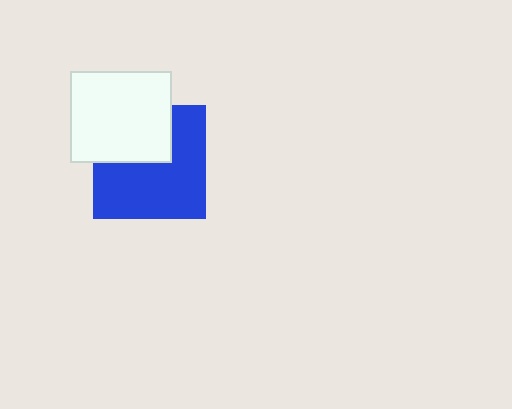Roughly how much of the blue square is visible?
About half of it is visible (roughly 65%).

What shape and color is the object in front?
The object in front is a white rectangle.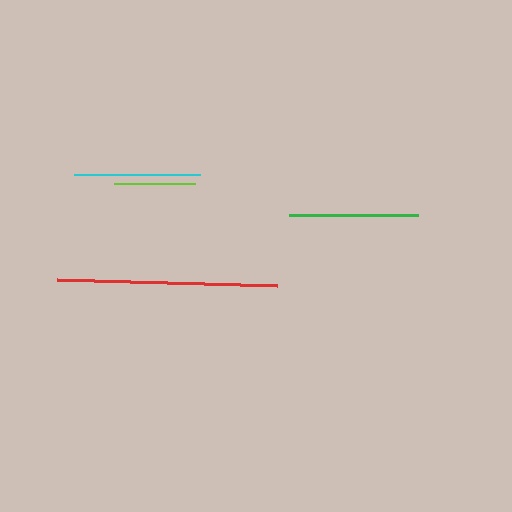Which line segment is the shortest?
The lime line is the shortest at approximately 81 pixels.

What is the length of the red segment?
The red segment is approximately 220 pixels long.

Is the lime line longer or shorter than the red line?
The red line is longer than the lime line.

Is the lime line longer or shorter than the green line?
The green line is longer than the lime line.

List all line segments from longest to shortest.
From longest to shortest: red, green, cyan, lime.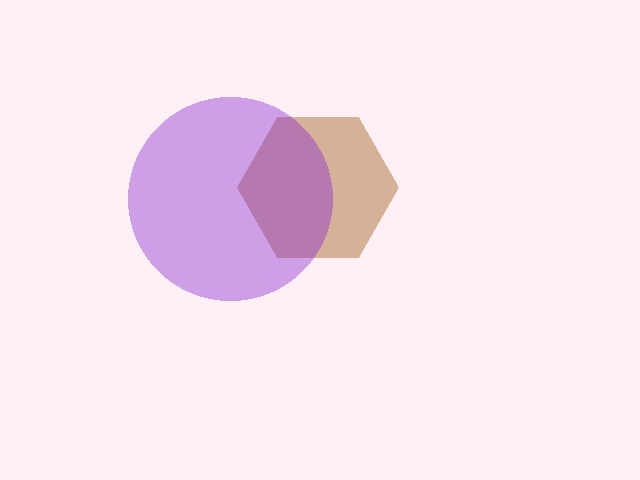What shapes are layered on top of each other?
The layered shapes are: a brown hexagon, a purple circle.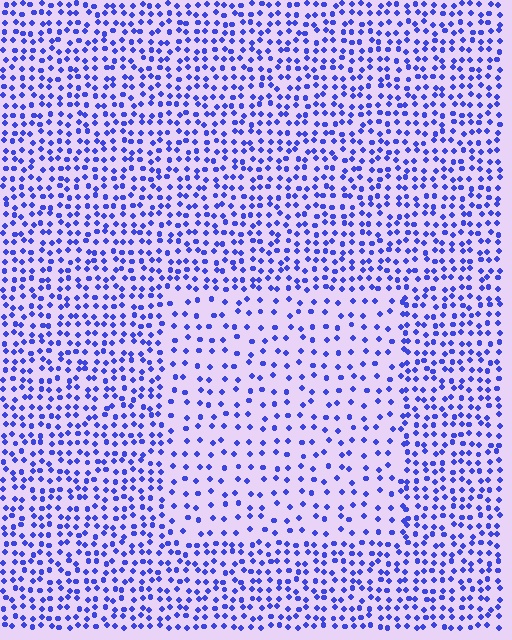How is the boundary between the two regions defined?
The boundary is defined by a change in element density (approximately 2.0x ratio). All elements are the same color, size, and shape.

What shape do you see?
I see a rectangle.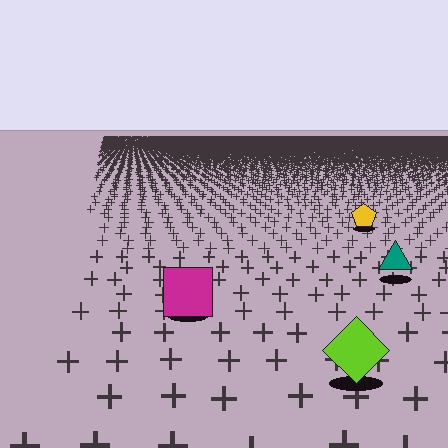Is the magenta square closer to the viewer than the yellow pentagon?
Yes. The magenta square is closer — you can tell from the texture gradient: the ground texture is coarser near it.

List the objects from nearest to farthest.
From nearest to farthest: the lime diamond, the magenta square, the teal triangle, the yellow pentagon.